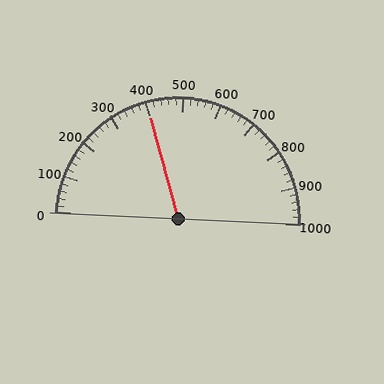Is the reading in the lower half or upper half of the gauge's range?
The reading is in the lower half of the range (0 to 1000).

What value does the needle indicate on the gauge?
The needle indicates approximately 400.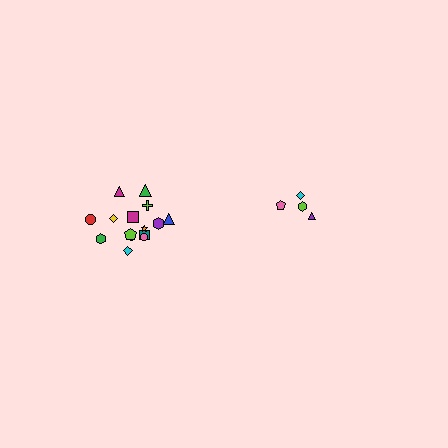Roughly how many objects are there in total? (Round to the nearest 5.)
Roughly 20 objects in total.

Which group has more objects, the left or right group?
The left group.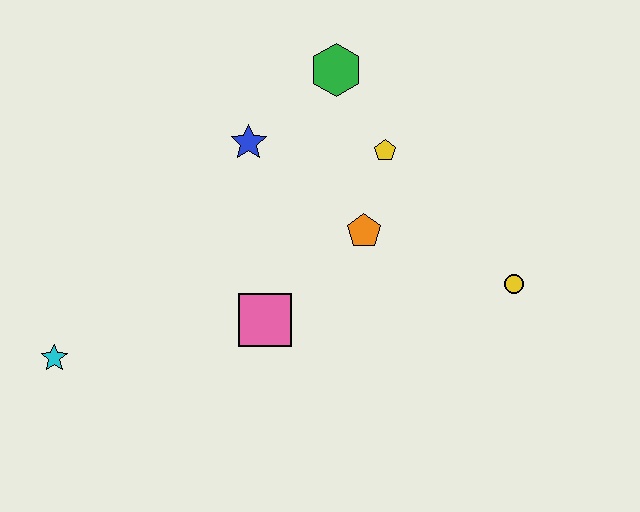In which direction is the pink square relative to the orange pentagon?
The pink square is to the left of the orange pentagon.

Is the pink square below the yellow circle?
Yes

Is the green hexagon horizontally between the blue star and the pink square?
No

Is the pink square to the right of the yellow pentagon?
No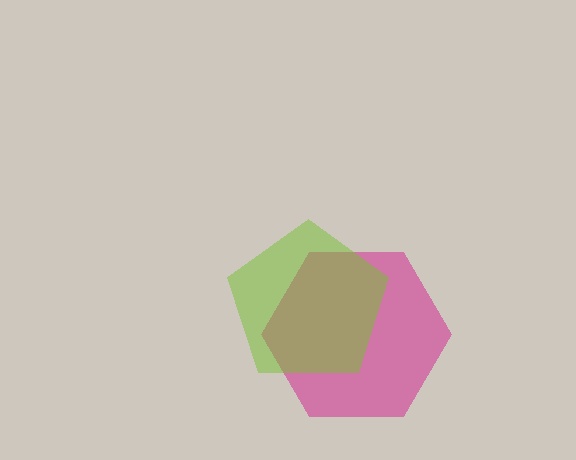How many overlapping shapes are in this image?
There are 2 overlapping shapes in the image.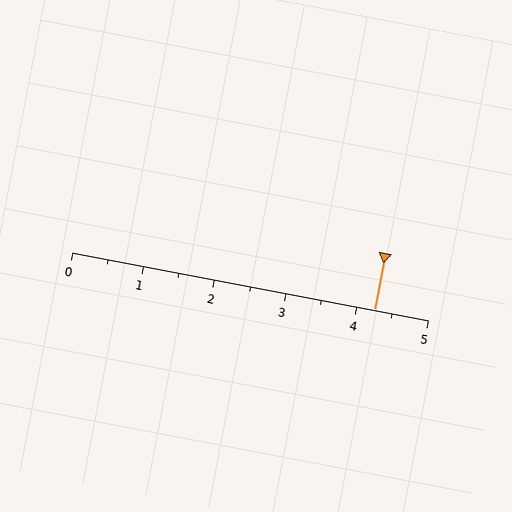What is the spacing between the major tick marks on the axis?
The major ticks are spaced 1 apart.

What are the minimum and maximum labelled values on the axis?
The axis runs from 0 to 5.